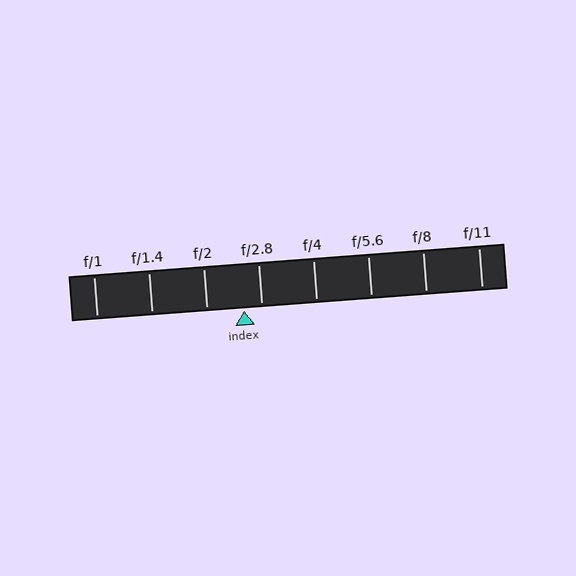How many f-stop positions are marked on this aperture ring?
There are 8 f-stop positions marked.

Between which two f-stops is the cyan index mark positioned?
The index mark is between f/2 and f/2.8.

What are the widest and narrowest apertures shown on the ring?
The widest aperture shown is f/1 and the narrowest is f/11.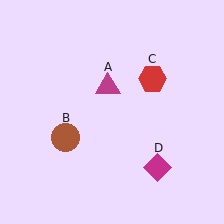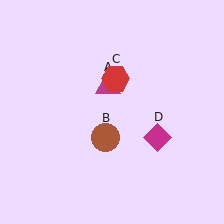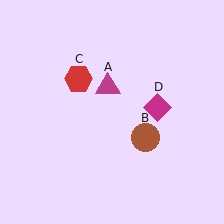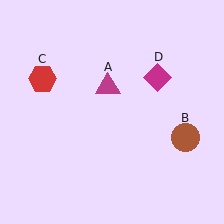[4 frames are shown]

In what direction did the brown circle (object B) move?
The brown circle (object B) moved right.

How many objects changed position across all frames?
3 objects changed position: brown circle (object B), red hexagon (object C), magenta diamond (object D).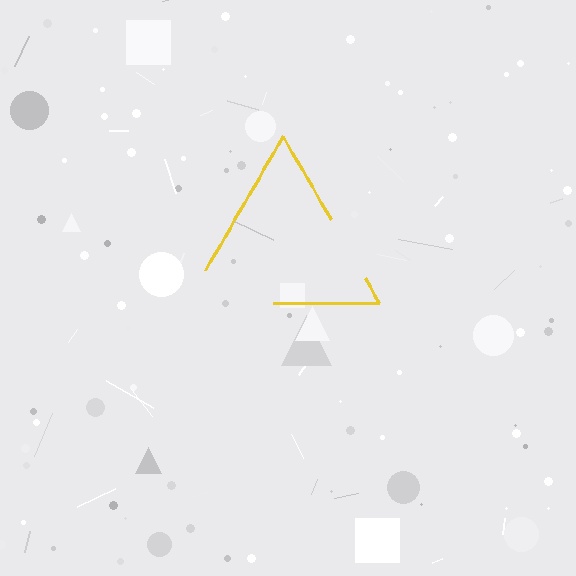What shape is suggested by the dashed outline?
The dashed outline suggests a triangle.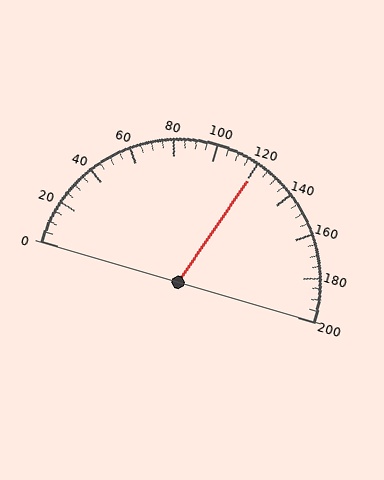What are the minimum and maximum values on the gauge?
The gauge ranges from 0 to 200.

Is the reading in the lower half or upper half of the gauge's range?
The reading is in the upper half of the range (0 to 200).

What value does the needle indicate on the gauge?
The needle indicates approximately 120.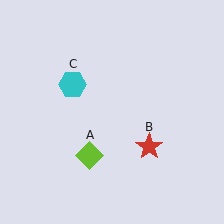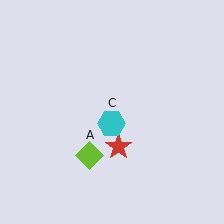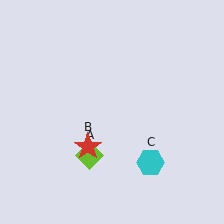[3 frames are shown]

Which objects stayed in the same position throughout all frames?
Lime diamond (object A) remained stationary.